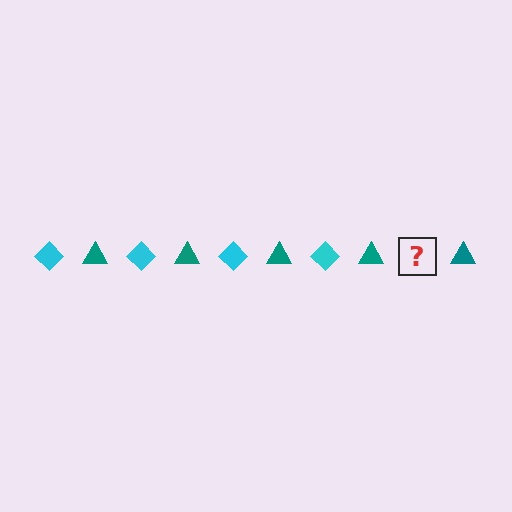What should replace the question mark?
The question mark should be replaced with a cyan diamond.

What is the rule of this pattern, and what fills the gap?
The rule is that the pattern alternates between cyan diamond and teal triangle. The gap should be filled with a cyan diamond.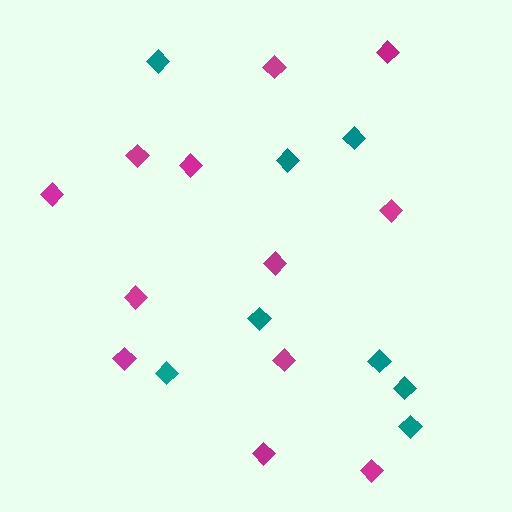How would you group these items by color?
There are 2 groups: one group of teal diamonds (8) and one group of magenta diamonds (12).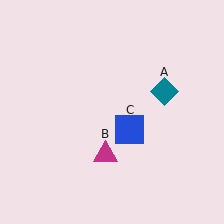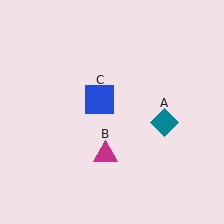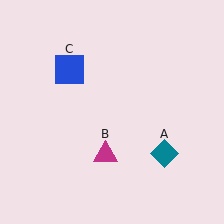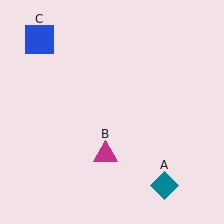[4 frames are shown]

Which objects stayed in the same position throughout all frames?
Magenta triangle (object B) remained stationary.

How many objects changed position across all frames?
2 objects changed position: teal diamond (object A), blue square (object C).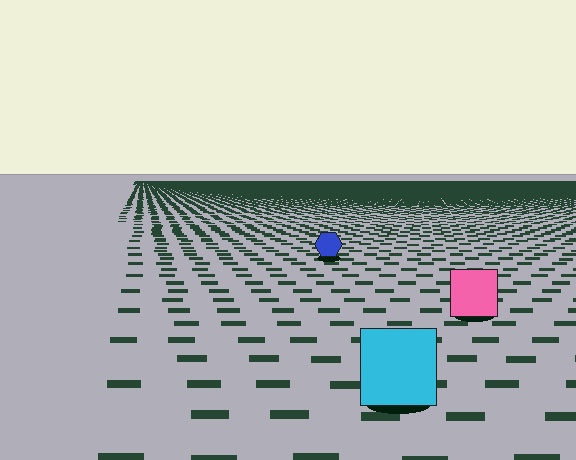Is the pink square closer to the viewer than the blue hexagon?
Yes. The pink square is closer — you can tell from the texture gradient: the ground texture is coarser near it.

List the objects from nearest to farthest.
From nearest to farthest: the cyan square, the pink square, the blue hexagon.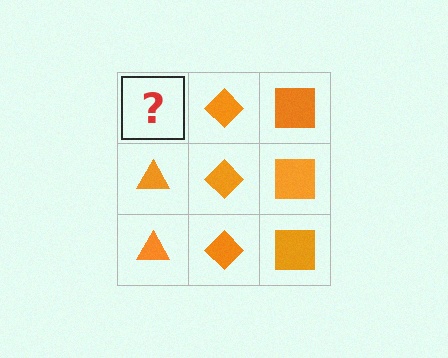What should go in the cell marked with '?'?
The missing cell should contain an orange triangle.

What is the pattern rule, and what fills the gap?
The rule is that each column has a consistent shape. The gap should be filled with an orange triangle.